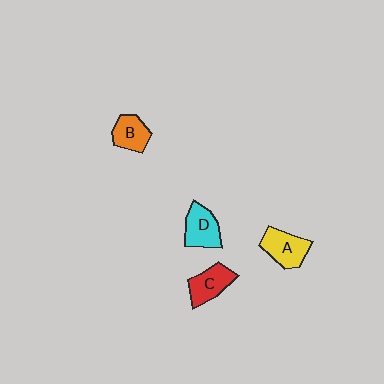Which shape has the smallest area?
Shape B (orange).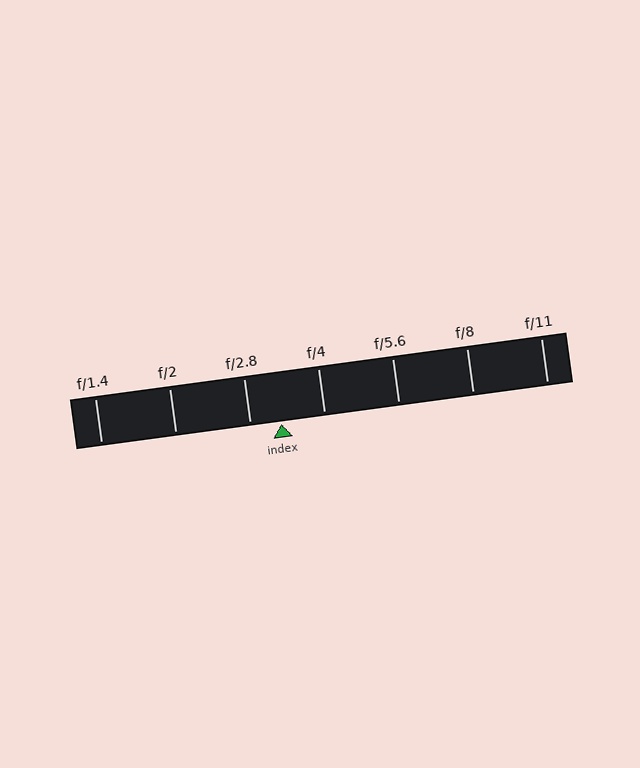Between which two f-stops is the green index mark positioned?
The index mark is between f/2.8 and f/4.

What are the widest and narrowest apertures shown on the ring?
The widest aperture shown is f/1.4 and the narrowest is f/11.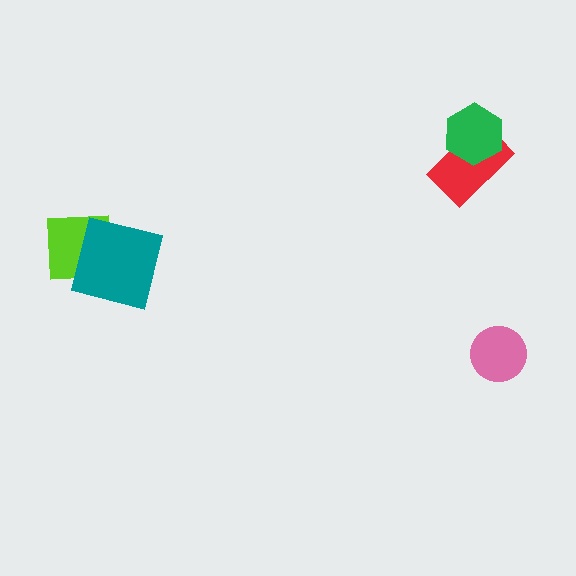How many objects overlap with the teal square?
1 object overlaps with the teal square.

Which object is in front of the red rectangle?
The green hexagon is in front of the red rectangle.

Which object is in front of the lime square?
The teal square is in front of the lime square.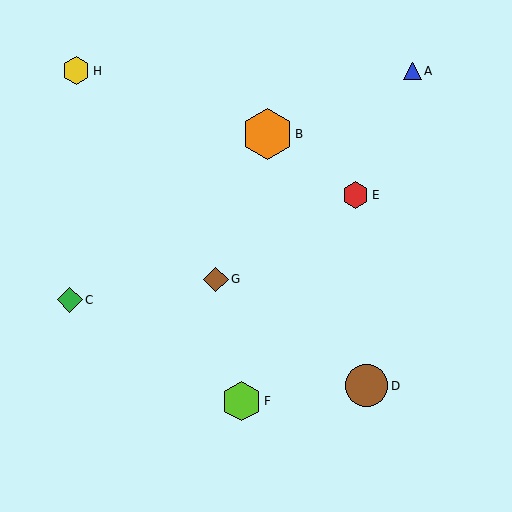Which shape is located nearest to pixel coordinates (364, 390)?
The brown circle (labeled D) at (367, 386) is nearest to that location.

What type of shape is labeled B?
Shape B is an orange hexagon.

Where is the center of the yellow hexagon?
The center of the yellow hexagon is at (76, 71).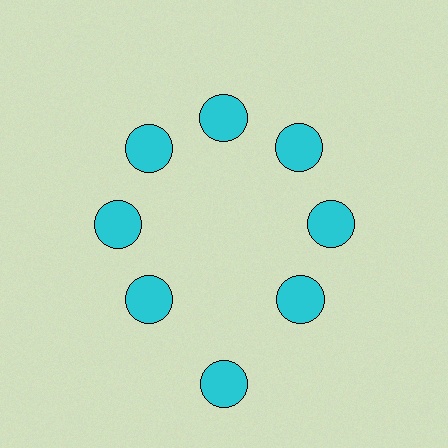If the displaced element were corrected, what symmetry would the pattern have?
It would have 8-fold rotational symmetry — the pattern would map onto itself every 45 degrees.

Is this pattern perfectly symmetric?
No. The 8 cyan circles are arranged in a ring, but one element near the 6 o'clock position is pushed outward from the center, breaking the 8-fold rotational symmetry.